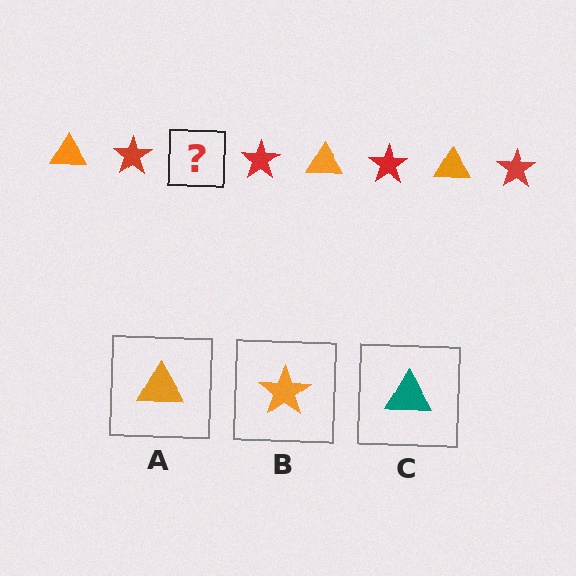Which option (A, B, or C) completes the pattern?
A.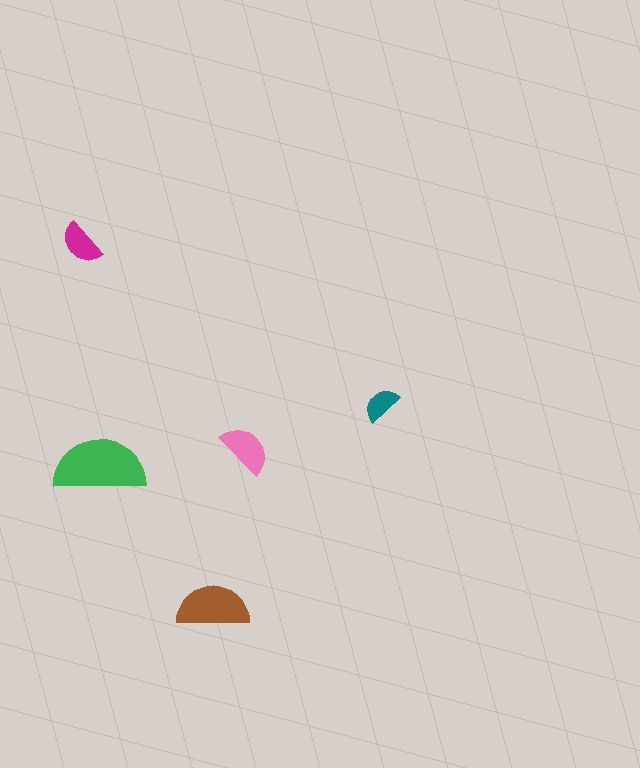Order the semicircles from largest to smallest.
the green one, the brown one, the pink one, the magenta one, the teal one.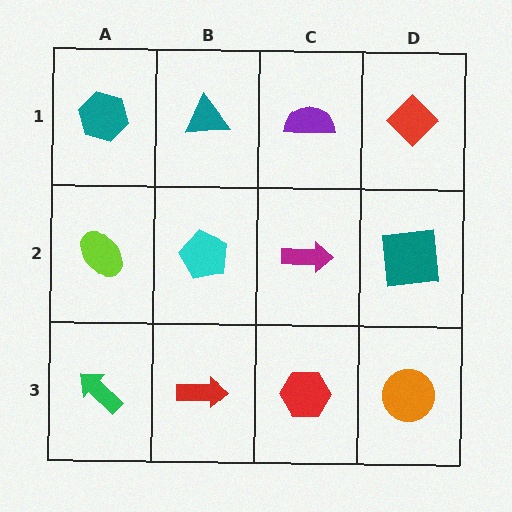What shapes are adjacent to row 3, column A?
A lime ellipse (row 2, column A), a red arrow (row 3, column B).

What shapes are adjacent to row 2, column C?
A purple semicircle (row 1, column C), a red hexagon (row 3, column C), a cyan pentagon (row 2, column B), a teal square (row 2, column D).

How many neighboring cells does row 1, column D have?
2.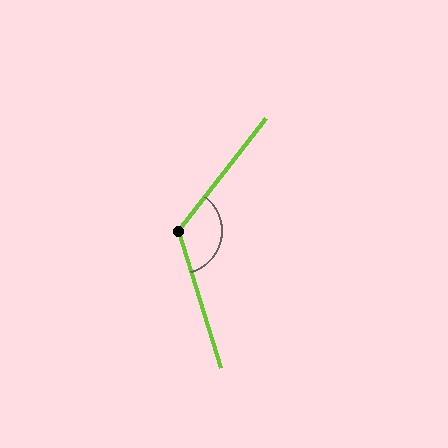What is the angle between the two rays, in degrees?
Approximately 125 degrees.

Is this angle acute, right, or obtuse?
It is obtuse.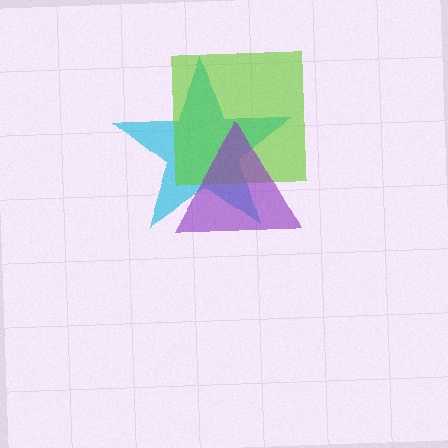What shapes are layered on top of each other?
The layered shapes are: a cyan star, a lime square, a purple triangle.